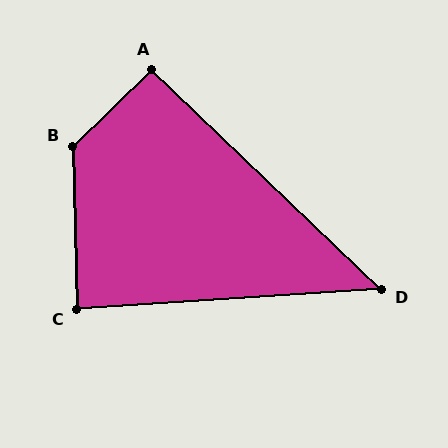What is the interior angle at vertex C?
Approximately 88 degrees (approximately right).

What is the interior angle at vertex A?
Approximately 92 degrees (approximately right).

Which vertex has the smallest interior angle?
D, at approximately 48 degrees.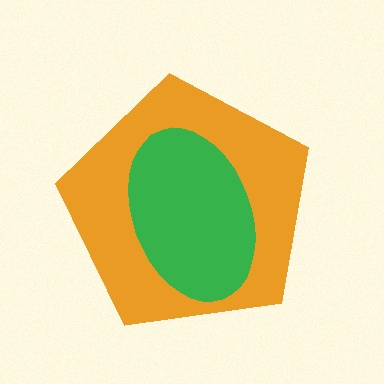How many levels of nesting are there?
2.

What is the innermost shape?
The green ellipse.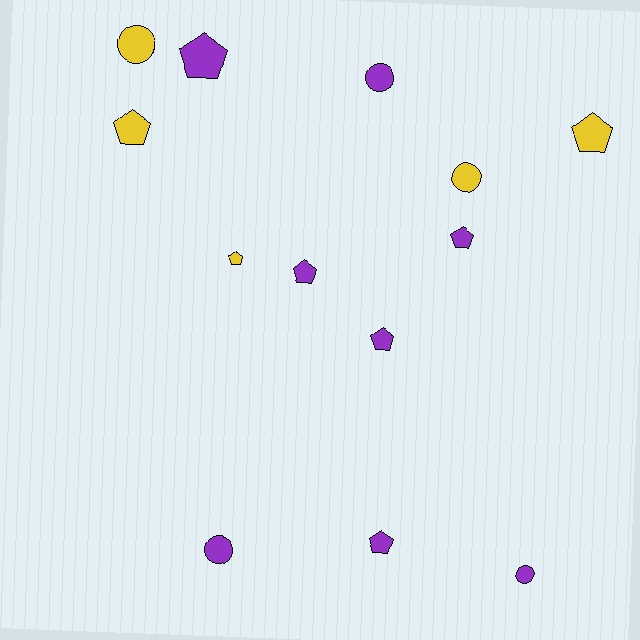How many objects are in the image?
There are 13 objects.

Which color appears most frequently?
Purple, with 8 objects.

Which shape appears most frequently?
Pentagon, with 8 objects.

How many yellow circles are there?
There are 2 yellow circles.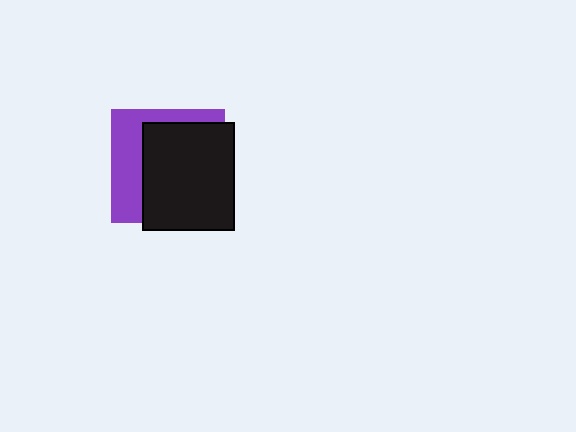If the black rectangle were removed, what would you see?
You would see the complete purple square.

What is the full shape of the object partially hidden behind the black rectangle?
The partially hidden object is a purple square.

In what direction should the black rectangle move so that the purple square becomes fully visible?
The black rectangle should move right. That is the shortest direction to clear the overlap and leave the purple square fully visible.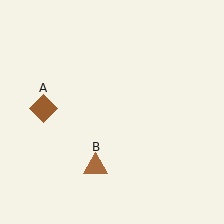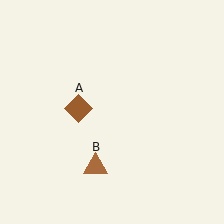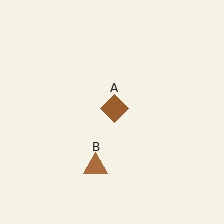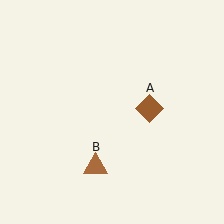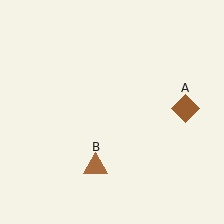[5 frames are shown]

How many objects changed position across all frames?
1 object changed position: brown diamond (object A).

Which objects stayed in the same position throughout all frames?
Brown triangle (object B) remained stationary.